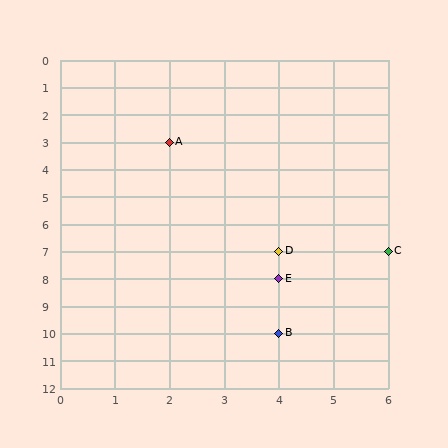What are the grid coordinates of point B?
Point B is at grid coordinates (4, 10).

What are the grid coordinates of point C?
Point C is at grid coordinates (6, 7).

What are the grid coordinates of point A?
Point A is at grid coordinates (2, 3).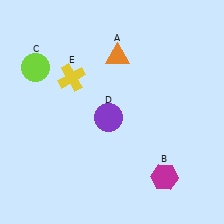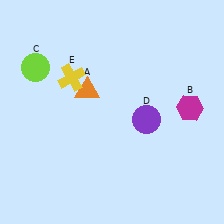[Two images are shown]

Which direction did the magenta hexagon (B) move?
The magenta hexagon (B) moved up.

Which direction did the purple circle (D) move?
The purple circle (D) moved right.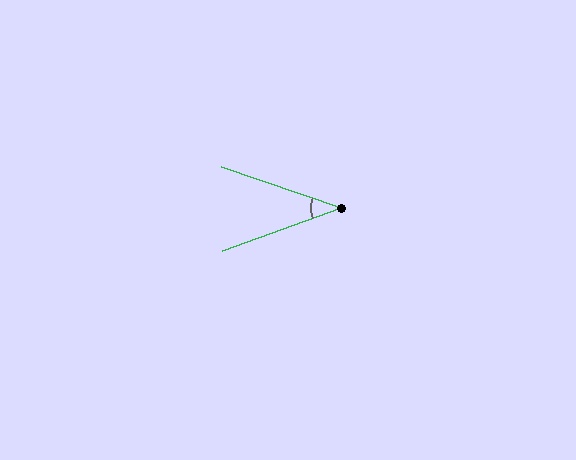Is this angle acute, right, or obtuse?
It is acute.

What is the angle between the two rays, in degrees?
Approximately 39 degrees.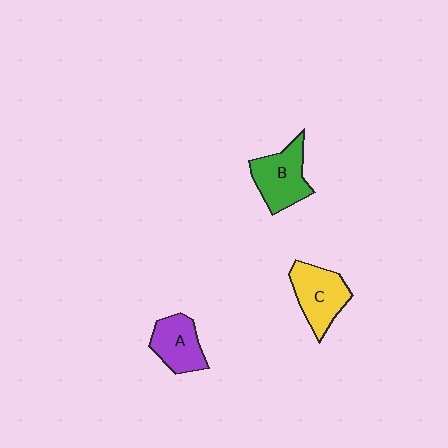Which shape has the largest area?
Shape C (yellow).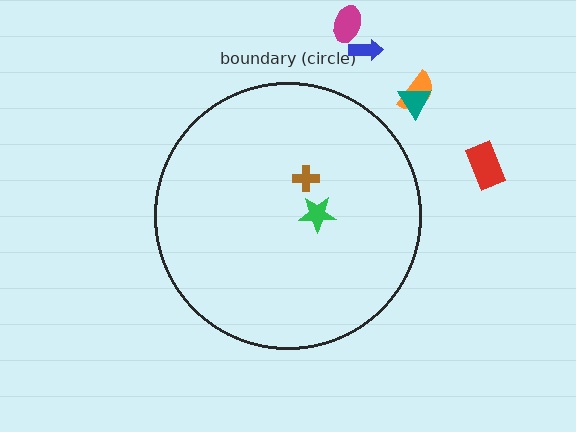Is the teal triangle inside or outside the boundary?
Outside.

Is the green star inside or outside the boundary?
Inside.